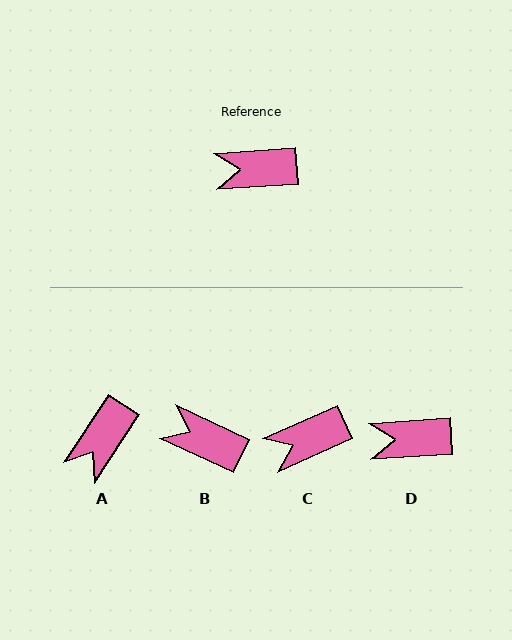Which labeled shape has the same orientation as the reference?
D.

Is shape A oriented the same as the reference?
No, it is off by about 53 degrees.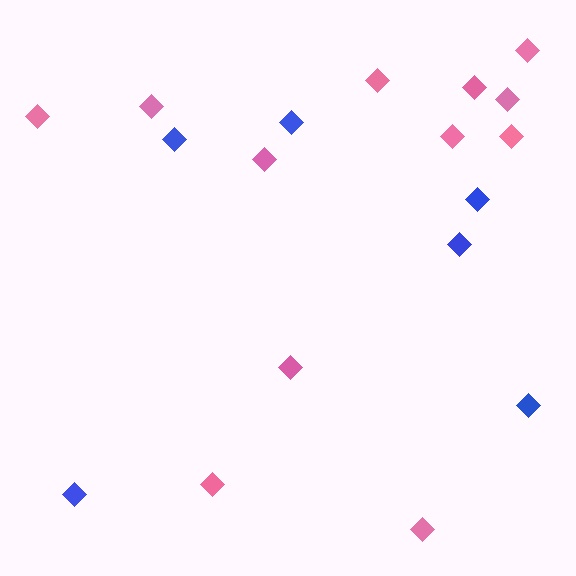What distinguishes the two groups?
There are 2 groups: one group of pink diamonds (12) and one group of blue diamonds (6).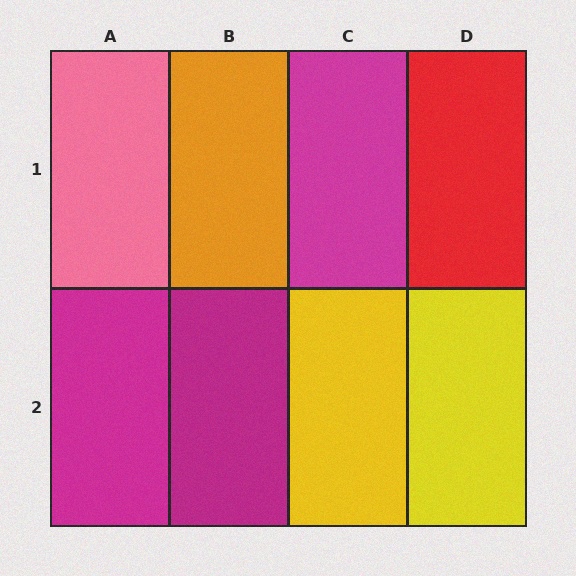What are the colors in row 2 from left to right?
Magenta, magenta, yellow, yellow.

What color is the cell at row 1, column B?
Orange.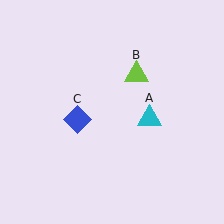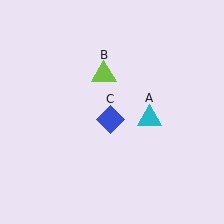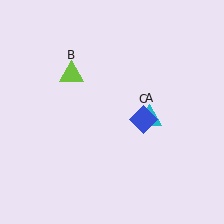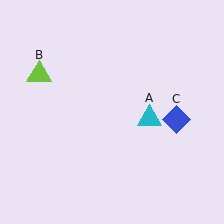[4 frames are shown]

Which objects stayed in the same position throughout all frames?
Cyan triangle (object A) remained stationary.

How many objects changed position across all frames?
2 objects changed position: lime triangle (object B), blue diamond (object C).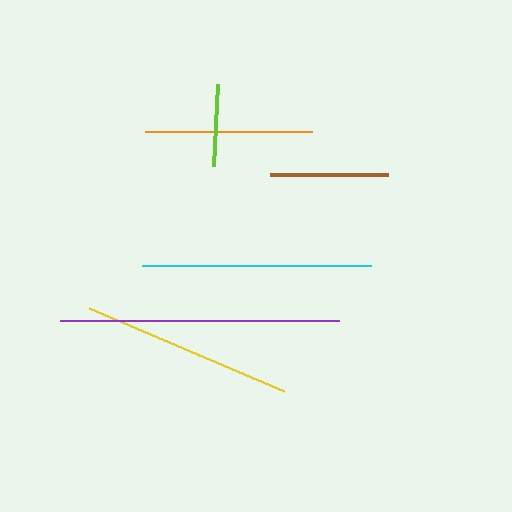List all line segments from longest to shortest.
From longest to shortest: purple, cyan, yellow, orange, brown, lime.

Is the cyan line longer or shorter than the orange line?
The cyan line is longer than the orange line.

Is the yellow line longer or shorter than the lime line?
The yellow line is longer than the lime line.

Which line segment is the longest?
The purple line is the longest at approximately 279 pixels.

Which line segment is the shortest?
The lime line is the shortest at approximately 82 pixels.